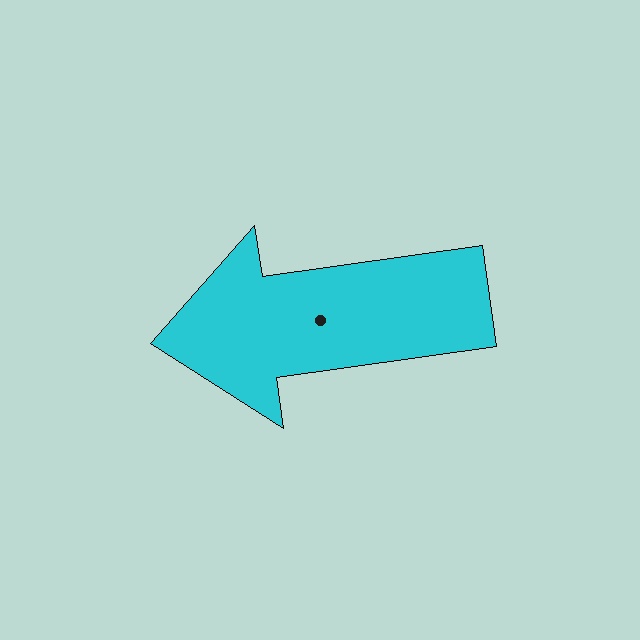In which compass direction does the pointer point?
West.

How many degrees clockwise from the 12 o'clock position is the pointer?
Approximately 262 degrees.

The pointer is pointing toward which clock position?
Roughly 9 o'clock.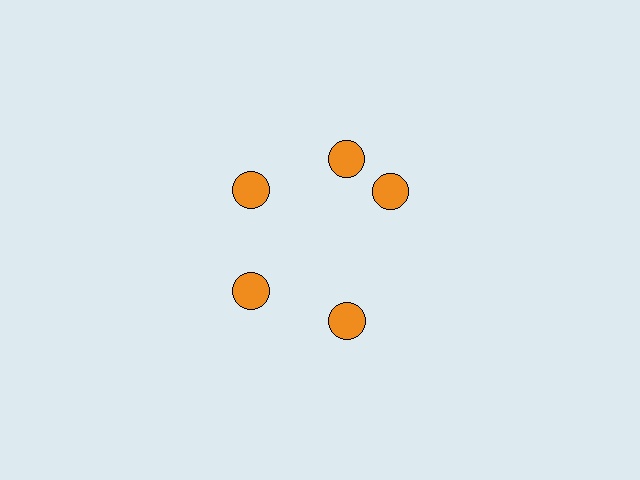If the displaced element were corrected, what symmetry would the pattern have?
It would have 5-fold rotational symmetry — the pattern would map onto itself every 72 degrees.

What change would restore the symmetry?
The symmetry would be restored by rotating it back into even spacing with its neighbors so that all 5 circles sit at equal angles and equal distance from the center.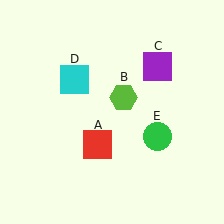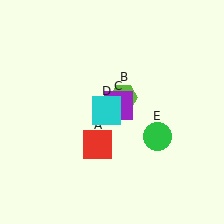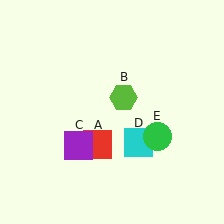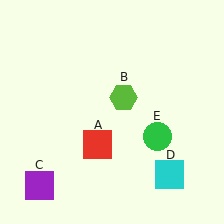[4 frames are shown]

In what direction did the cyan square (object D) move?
The cyan square (object D) moved down and to the right.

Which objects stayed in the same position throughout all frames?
Red square (object A) and lime hexagon (object B) and green circle (object E) remained stationary.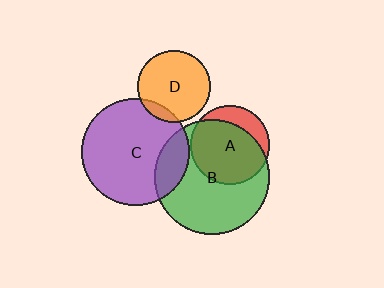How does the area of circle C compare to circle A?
Approximately 1.9 times.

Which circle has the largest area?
Circle B (green).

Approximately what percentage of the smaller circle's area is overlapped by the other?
Approximately 75%.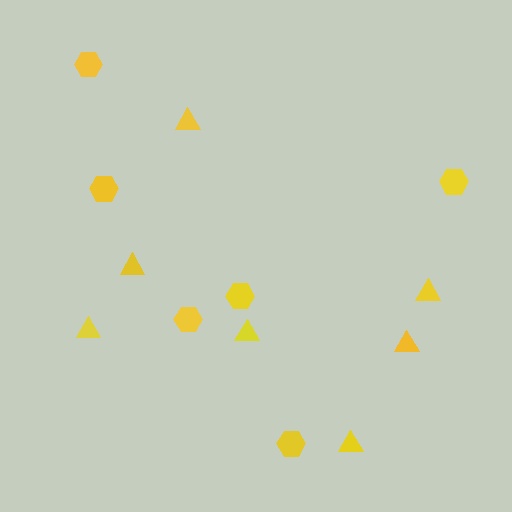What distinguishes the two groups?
There are 2 groups: one group of triangles (7) and one group of hexagons (6).